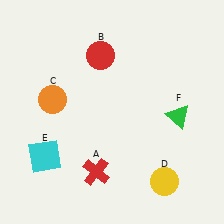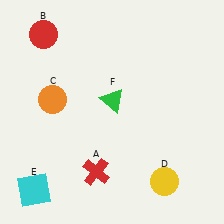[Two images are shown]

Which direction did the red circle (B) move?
The red circle (B) moved left.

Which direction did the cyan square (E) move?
The cyan square (E) moved down.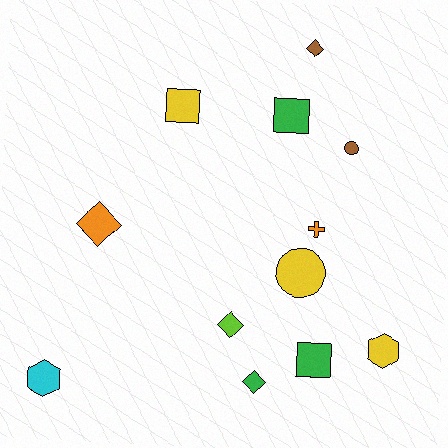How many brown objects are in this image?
There are 2 brown objects.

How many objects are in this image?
There are 12 objects.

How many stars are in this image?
There are no stars.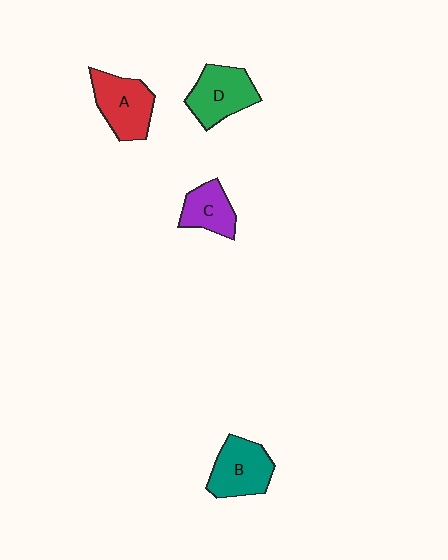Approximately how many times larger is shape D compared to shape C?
Approximately 1.4 times.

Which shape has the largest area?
Shape A (red).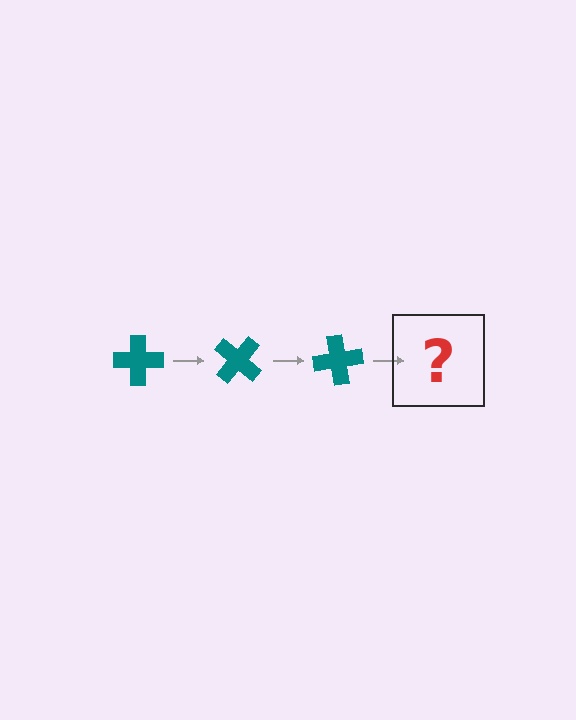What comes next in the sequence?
The next element should be a teal cross rotated 120 degrees.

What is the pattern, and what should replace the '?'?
The pattern is that the cross rotates 40 degrees each step. The '?' should be a teal cross rotated 120 degrees.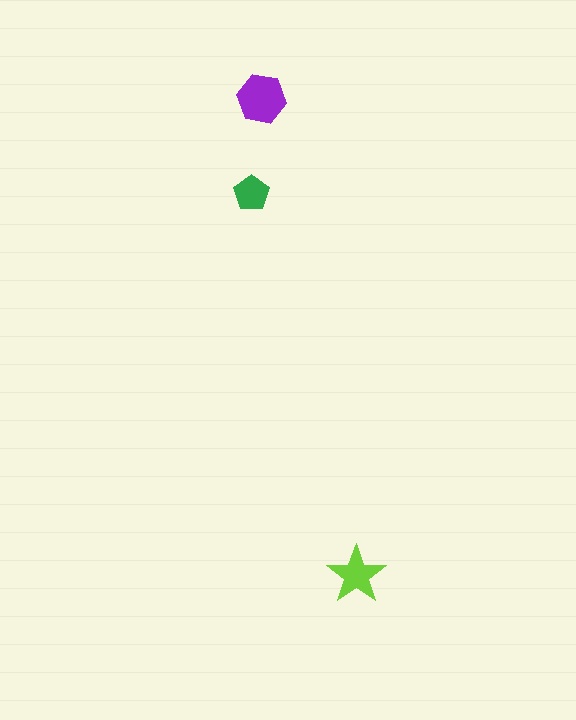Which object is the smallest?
The green pentagon.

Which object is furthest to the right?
The lime star is rightmost.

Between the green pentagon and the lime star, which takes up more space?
The lime star.